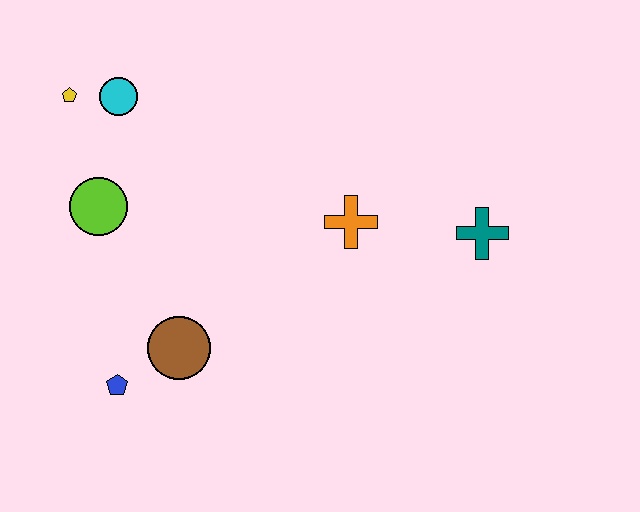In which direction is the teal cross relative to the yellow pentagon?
The teal cross is to the right of the yellow pentagon.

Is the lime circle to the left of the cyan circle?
Yes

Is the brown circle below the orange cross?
Yes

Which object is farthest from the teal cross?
The yellow pentagon is farthest from the teal cross.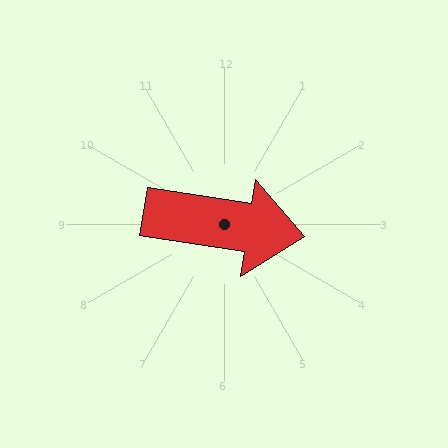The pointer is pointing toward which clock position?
Roughly 3 o'clock.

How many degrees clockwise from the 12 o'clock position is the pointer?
Approximately 99 degrees.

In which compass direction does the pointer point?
East.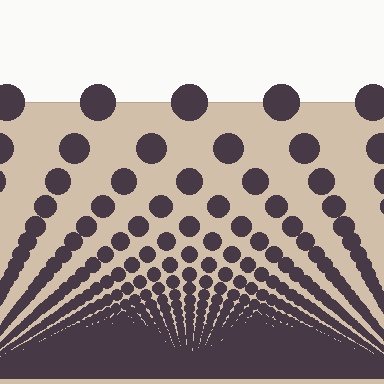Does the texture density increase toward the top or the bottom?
Density increases toward the bottom.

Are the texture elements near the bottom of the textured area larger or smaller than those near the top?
Smaller. The gradient is inverted — elements near the bottom are smaller and denser.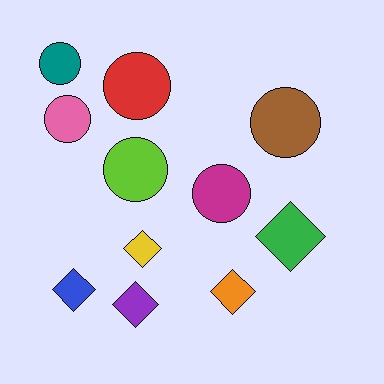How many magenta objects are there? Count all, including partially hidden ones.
There is 1 magenta object.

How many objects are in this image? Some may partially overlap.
There are 11 objects.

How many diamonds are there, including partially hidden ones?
There are 5 diamonds.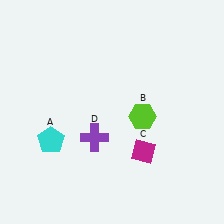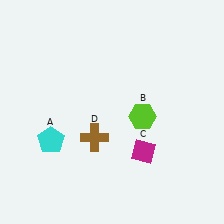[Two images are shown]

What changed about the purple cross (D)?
In Image 1, D is purple. In Image 2, it changed to brown.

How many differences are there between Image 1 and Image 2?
There is 1 difference between the two images.